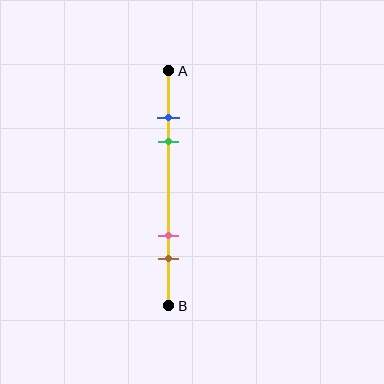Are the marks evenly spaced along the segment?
No, the marks are not evenly spaced.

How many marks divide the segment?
There are 4 marks dividing the segment.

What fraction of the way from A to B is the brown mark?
The brown mark is approximately 80% (0.8) of the way from A to B.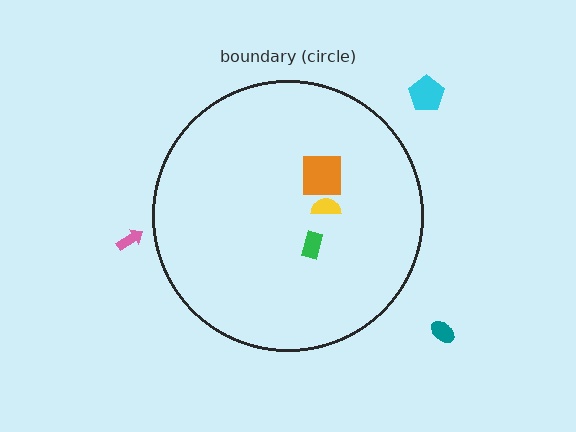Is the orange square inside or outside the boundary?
Inside.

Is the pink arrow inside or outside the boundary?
Outside.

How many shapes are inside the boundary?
3 inside, 3 outside.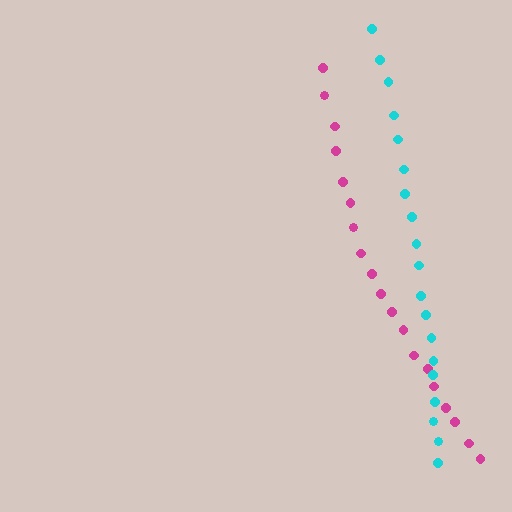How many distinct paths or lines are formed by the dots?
There are 2 distinct paths.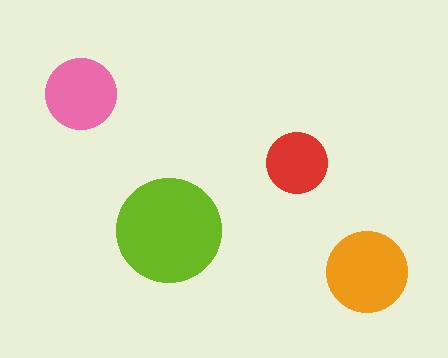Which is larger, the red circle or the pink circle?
The pink one.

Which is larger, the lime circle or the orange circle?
The lime one.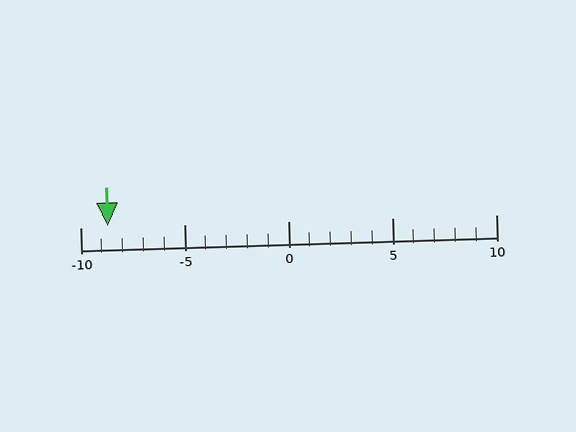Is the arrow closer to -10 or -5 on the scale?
The arrow is closer to -10.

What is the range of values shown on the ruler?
The ruler shows values from -10 to 10.